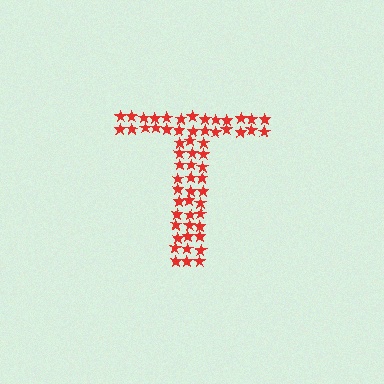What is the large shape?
The large shape is the letter T.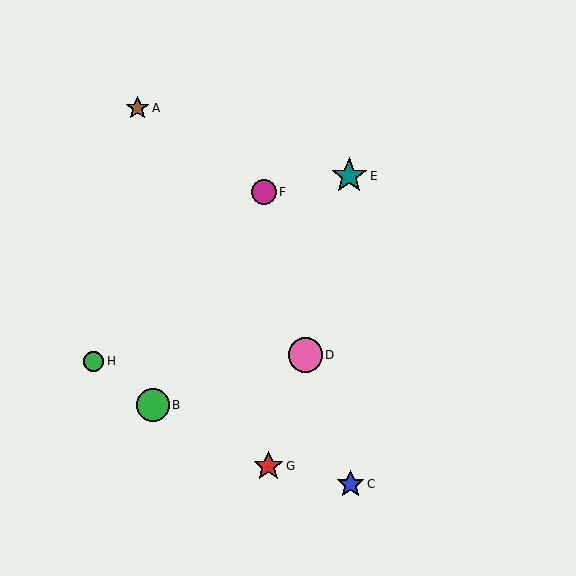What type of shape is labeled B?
Shape B is a green circle.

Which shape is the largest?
The teal star (labeled E) is the largest.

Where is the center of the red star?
The center of the red star is at (268, 466).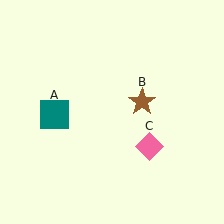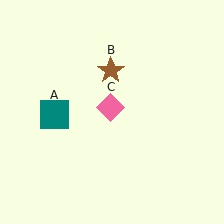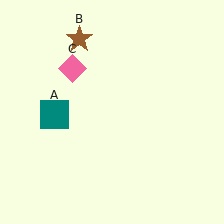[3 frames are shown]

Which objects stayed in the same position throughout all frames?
Teal square (object A) remained stationary.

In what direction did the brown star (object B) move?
The brown star (object B) moved up and to the left.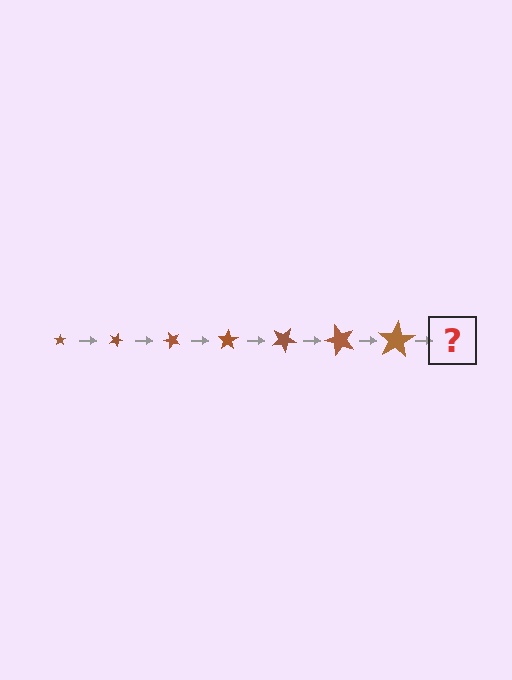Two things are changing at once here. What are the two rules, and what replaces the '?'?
The two rules are that the star grows larger each step and it rotates 25 degrees each step. The '?' should be a star, larger than the previous one and rotated 175 degrees from the start.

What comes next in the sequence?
The next element should be a star, larger than the previous one and rotated 175 degrees from the start.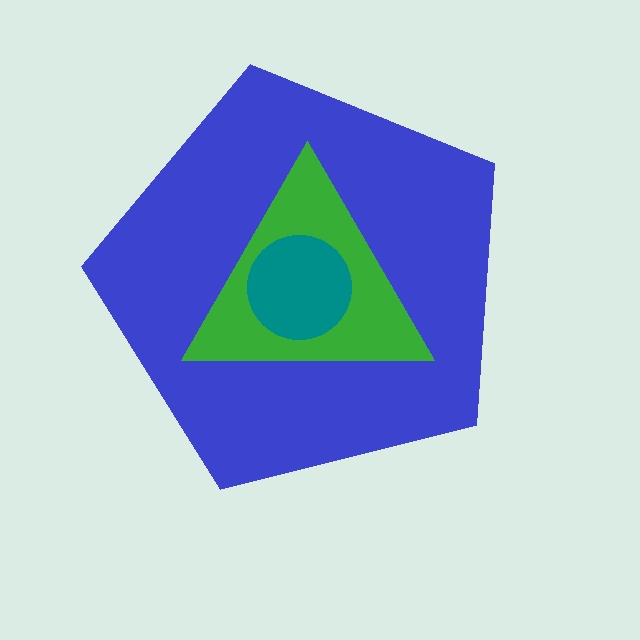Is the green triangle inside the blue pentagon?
Yes.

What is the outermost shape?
The blue pentagon.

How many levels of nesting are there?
3.